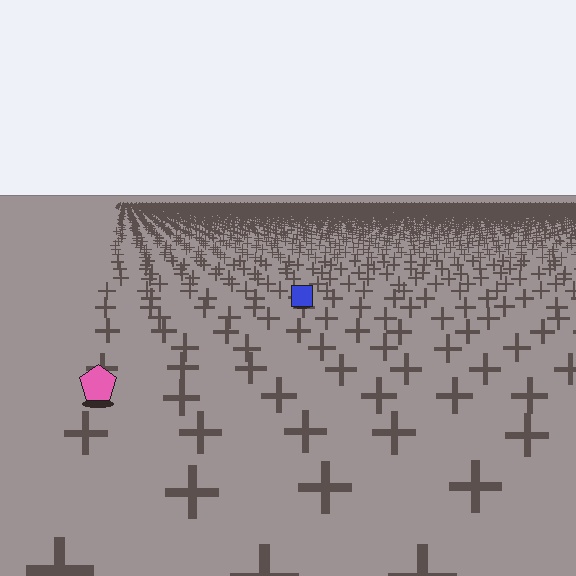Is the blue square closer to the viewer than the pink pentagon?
No. The pink pentagon is closer — you can tell from the texture gradient: the ground texture is coarser near it.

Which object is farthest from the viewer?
The blue square is farthest from the viewer. It appears smaller and the ground texture around it is denser.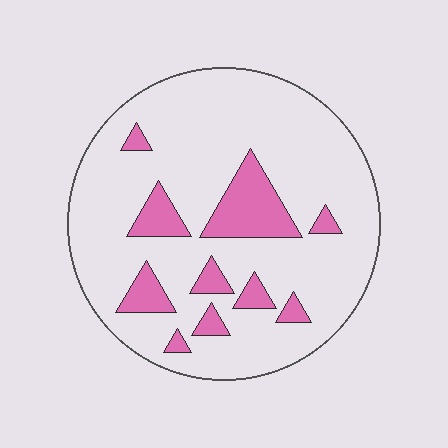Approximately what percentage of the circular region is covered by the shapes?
Approximately 15%.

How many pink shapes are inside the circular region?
10.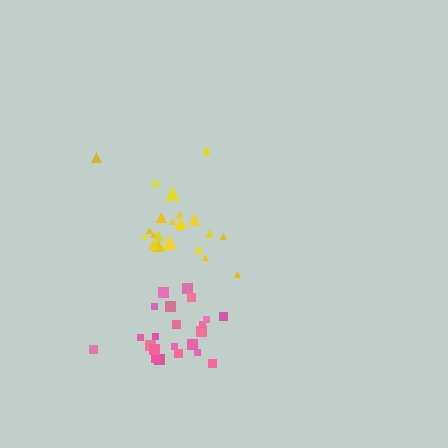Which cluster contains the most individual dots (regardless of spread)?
Pink (22).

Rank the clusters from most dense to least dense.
pink, yellow.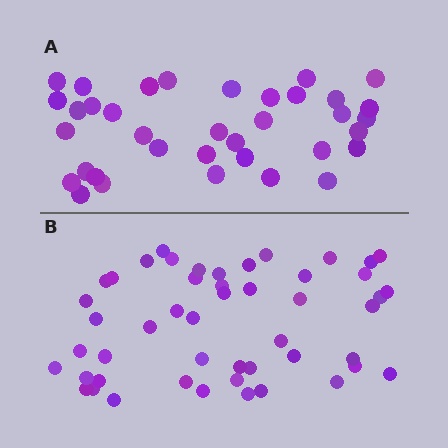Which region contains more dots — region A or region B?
Region B (the bottom region) has more dots.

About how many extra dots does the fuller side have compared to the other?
Region B has approximately 15 more dots than region A.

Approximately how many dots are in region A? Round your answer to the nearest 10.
About 40 dots. (The exact count is 36, which rounds to 40.)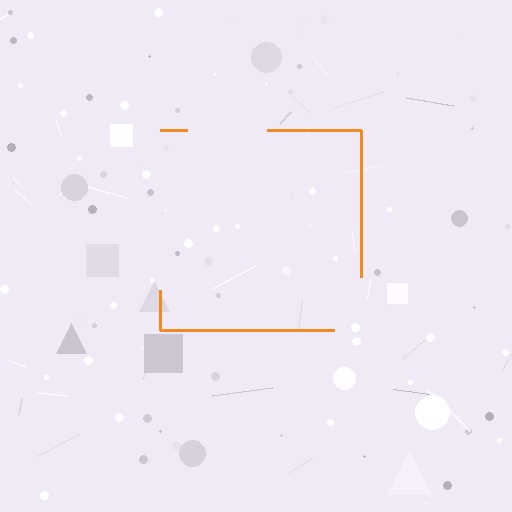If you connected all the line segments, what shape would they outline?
They would outline a square.